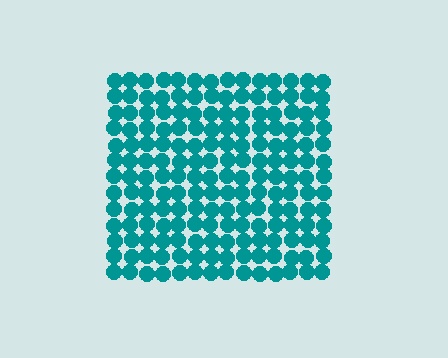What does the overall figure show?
The overall figure shows a square.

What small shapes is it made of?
It is made of small circles.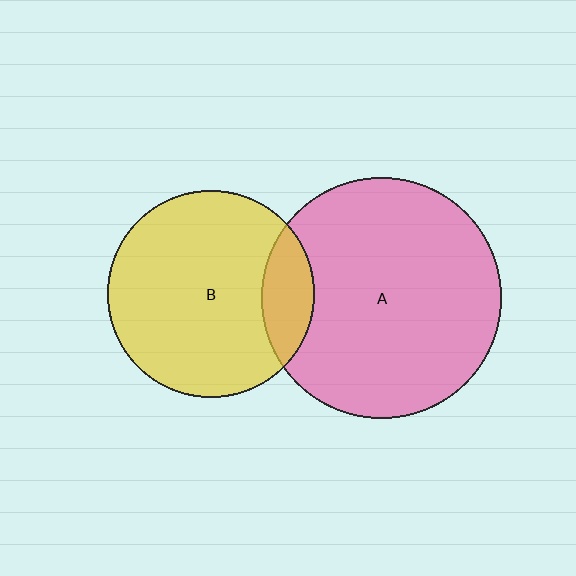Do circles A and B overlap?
Yes.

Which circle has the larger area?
Circle A (pink).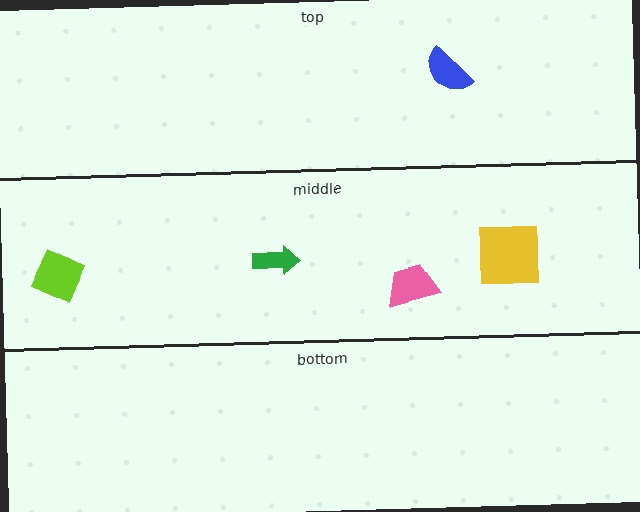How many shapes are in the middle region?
4.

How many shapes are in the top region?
1.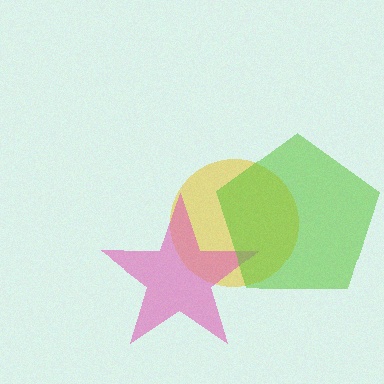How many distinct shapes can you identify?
There are 3 distinct shapes: a yellow circle, a pink star, a lime pentagon.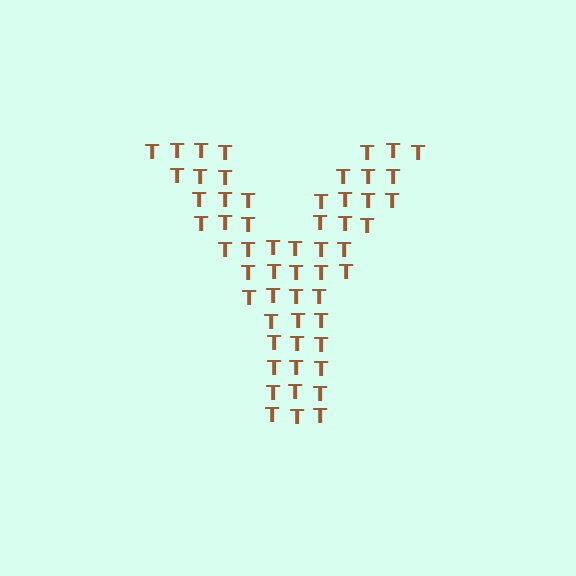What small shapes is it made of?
It is made of small letter T's.